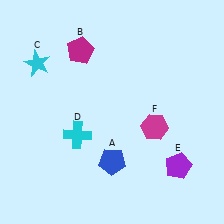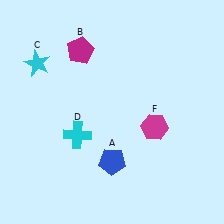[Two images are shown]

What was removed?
The purple pentagon (E) was removed in Image 2.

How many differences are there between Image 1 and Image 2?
There is 1 difference between the two images.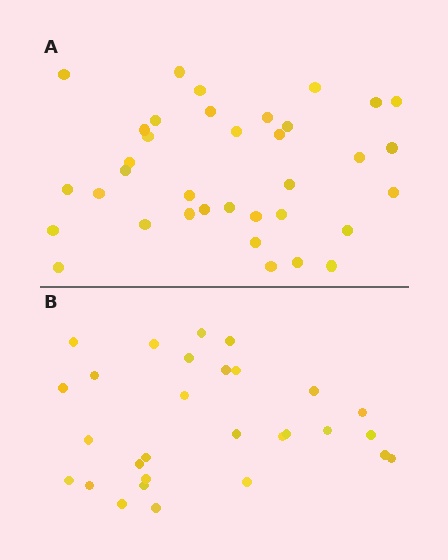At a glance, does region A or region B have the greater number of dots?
Region A (the top region) has more dots.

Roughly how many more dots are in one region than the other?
Region A has roughly 8 or so more dots than region B.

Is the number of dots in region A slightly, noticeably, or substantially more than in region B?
Region A has only slightly more — the two regions are fairly close. The ratio is roughly 1.2 to 1.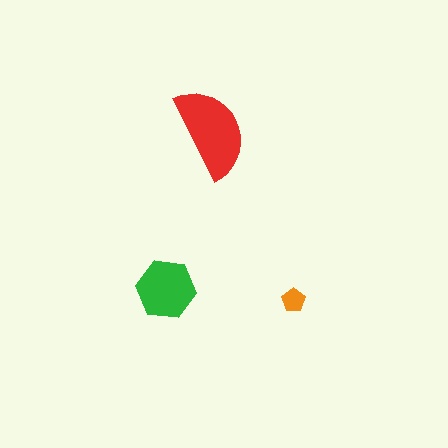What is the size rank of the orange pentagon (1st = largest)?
3rd.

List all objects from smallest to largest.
The orange pentagon, the green hexagon, the red semicircle.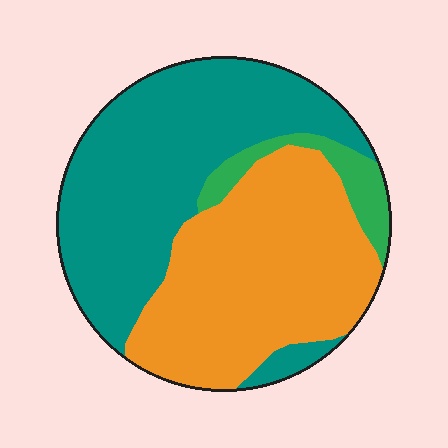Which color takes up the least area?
Green, at roughly 10%.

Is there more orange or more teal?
Teal.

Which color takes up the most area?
Teal, at roughly 50%.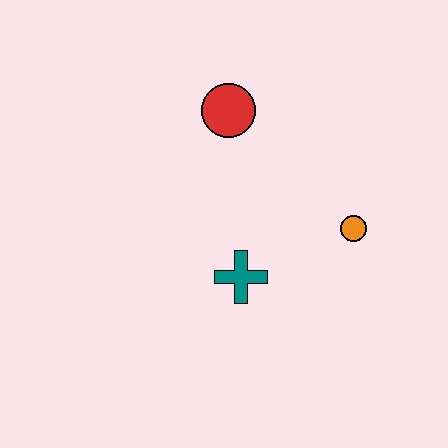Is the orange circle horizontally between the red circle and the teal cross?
No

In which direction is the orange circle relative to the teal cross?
The orange circle is to the right of the teal cross.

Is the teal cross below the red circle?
Yes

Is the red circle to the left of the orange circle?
Yes